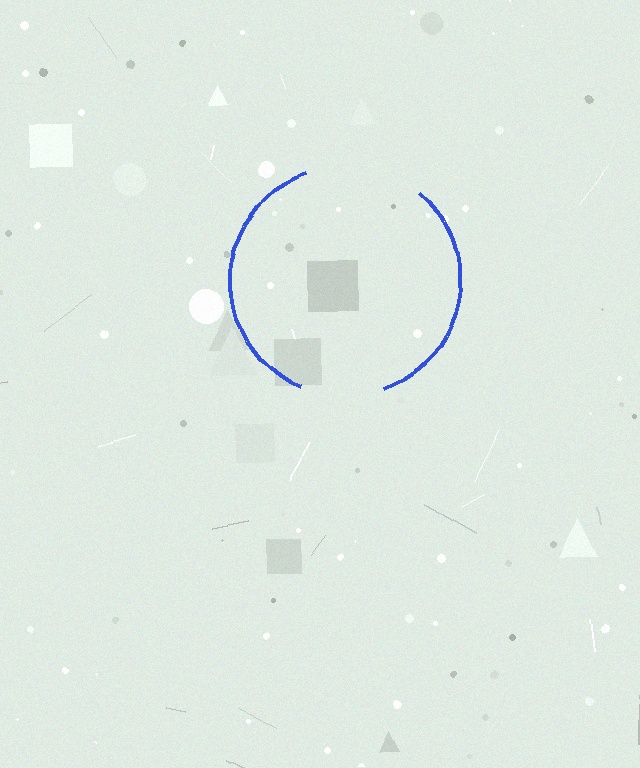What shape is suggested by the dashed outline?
The dashed outline suggests a circle.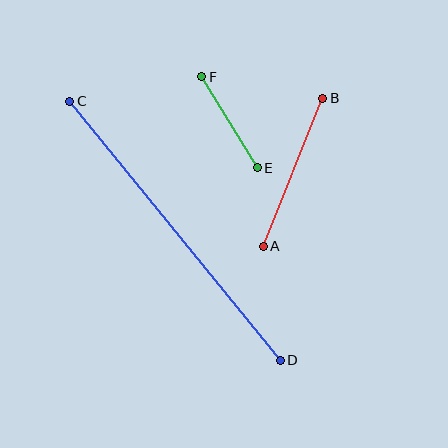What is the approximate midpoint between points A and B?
The midpoint is at approximately (293, 172) pixels.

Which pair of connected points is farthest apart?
Points C and D are farthest apart.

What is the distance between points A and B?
The distance is approximately 159 pixels.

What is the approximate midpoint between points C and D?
The midpoint is at approximately (175, 231) pixels.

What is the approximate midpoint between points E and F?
The midpoint is at approximately (229, 122) pixels.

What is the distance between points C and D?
The distance is approximately 334 pixels.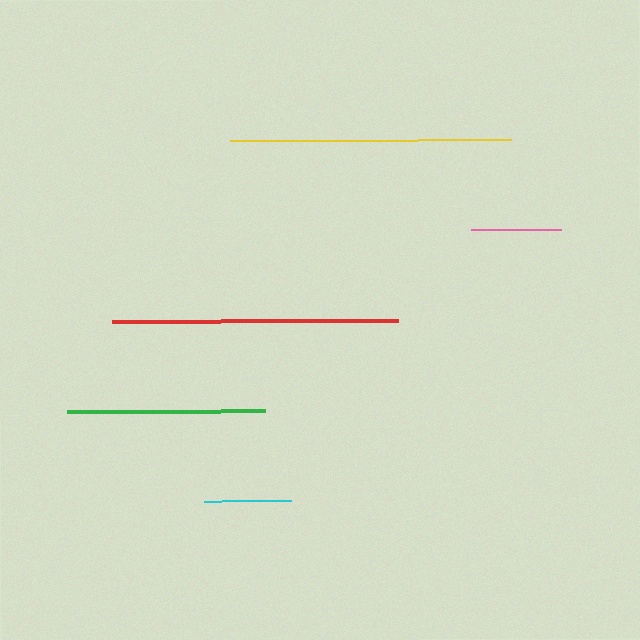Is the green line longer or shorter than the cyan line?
The green line is longer than the cyan line.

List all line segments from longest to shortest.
From longest to shortest: red, yellow, green, pink, cyan.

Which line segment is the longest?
The red line is the longest at approximately 286 pixels.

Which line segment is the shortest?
The cyan line is the shortest at approximately 87 pixels.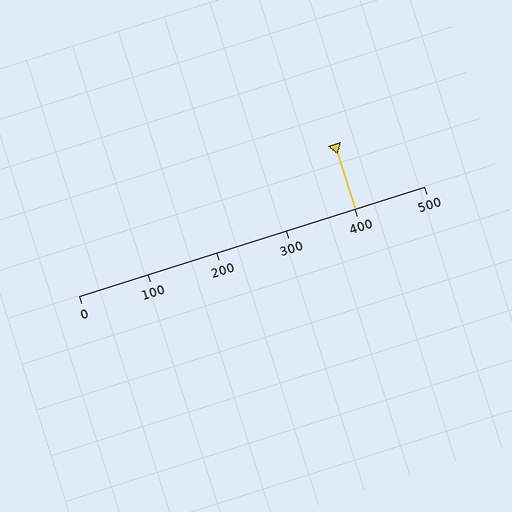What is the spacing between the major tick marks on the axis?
The major ticks are spaced 100 apart.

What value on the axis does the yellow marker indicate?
The marker indicates approximately 400.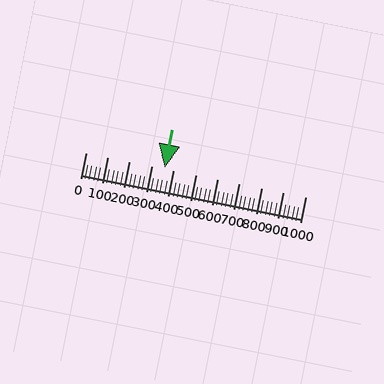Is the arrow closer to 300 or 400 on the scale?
The arrow is closer to 400.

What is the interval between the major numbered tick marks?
The major tick marks are spaced 100 units apart.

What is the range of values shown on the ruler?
The ruler shows values from 0 to 1000.